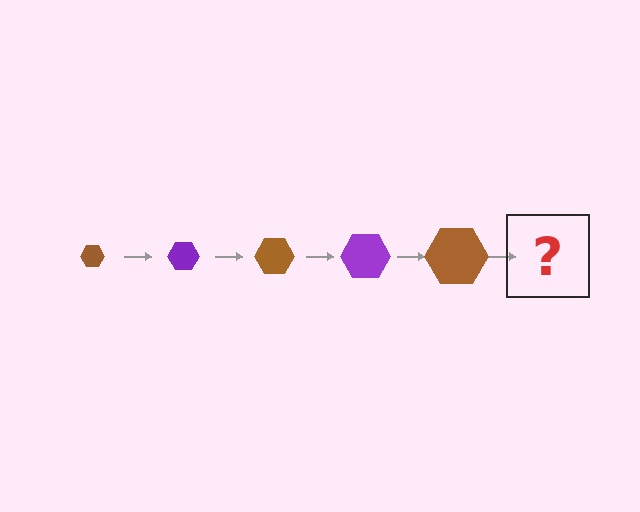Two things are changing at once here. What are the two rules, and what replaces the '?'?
The two rules are that the hexagon grows larger each step and the color cycles through brown and purple. The '?' should be a purple hexagon, larger than the previous one.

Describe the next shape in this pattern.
It should be a purple hexagon, larger than the previous one.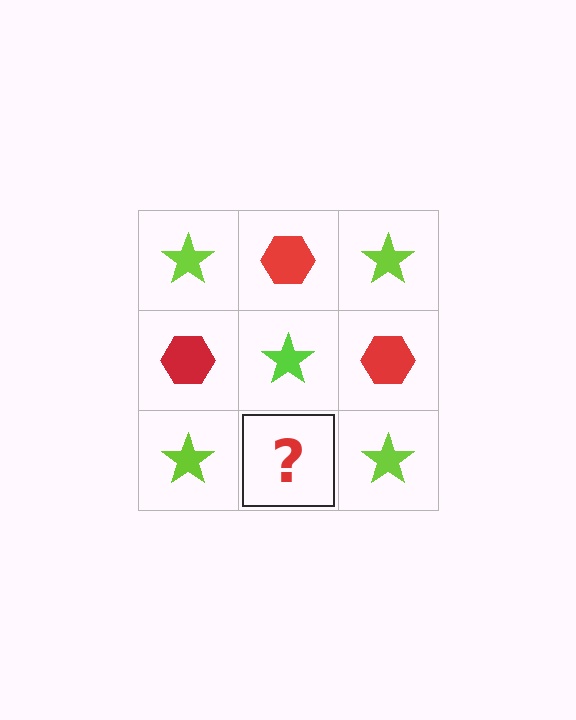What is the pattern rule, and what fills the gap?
The rule is that it alternates lime star and red hexagon in a checkerboard pattern. The gap should be filled with a red hexagon.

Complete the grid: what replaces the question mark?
The question mark should be replaced with a red hexagon.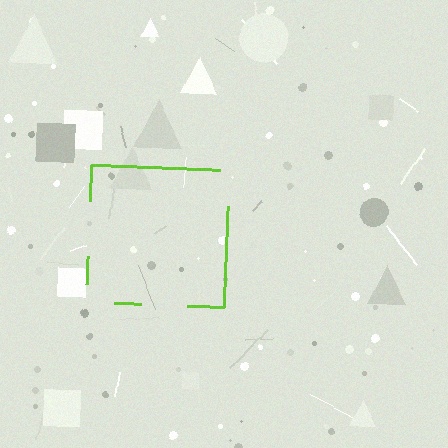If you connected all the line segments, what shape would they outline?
They would outline a square.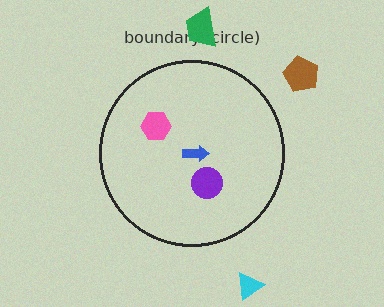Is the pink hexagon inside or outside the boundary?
Inside.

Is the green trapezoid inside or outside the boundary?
Outside.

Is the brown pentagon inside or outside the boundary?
Outside.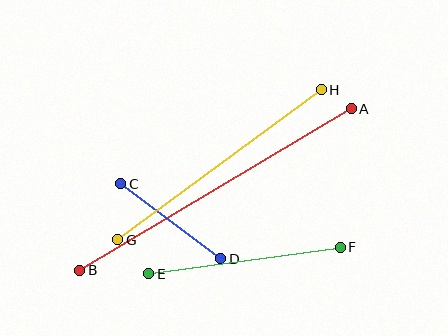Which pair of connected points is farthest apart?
Points A and B are farthest apart.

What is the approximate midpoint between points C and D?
The midpoint is at approximately (171, 221) pixels.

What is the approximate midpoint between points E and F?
The midpoint is at approximately (245, 261) pixels.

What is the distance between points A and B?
The distance is approximately 316 pixels.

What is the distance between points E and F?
The distance is approximately 193 pixels.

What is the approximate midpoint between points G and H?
The midpoint is at approximately (219, 165) pixels.